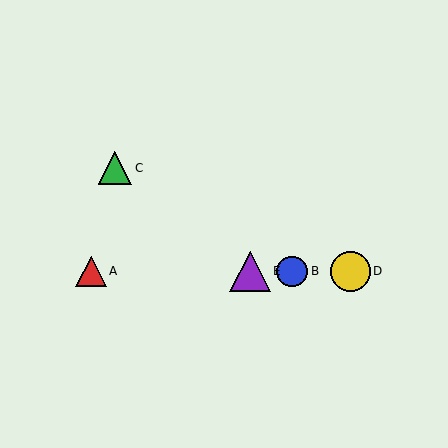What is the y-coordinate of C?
Object C is at y≈168.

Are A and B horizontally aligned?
Yes, both are at y≈271.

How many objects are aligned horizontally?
4 objects (A, B, D, E) are aligned horizontally.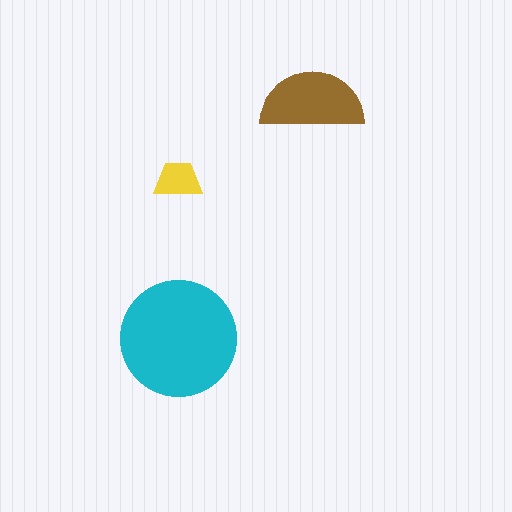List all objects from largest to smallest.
The cyan circle, the brown semicircle, the yellow trapezoid.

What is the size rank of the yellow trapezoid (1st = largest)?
3rd.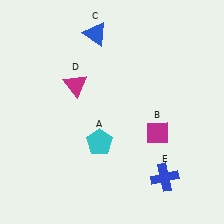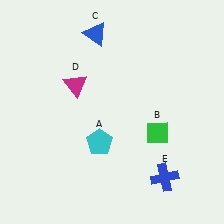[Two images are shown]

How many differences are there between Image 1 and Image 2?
There is 1 difference between the two images.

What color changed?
The diamond (B) changed from magenta in Image 1 to green in Image 2.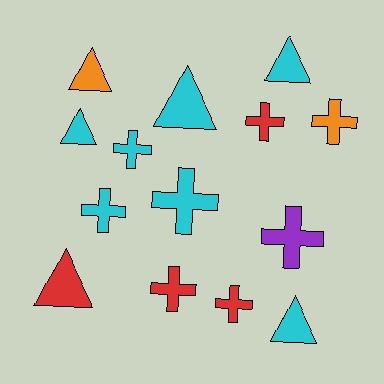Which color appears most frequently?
Cyan, with 7 objects.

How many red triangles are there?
There is 1 red triangle.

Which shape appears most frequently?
Cross, with 8 objects.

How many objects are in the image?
There are 14 objects.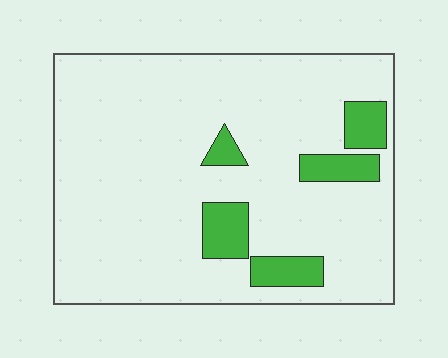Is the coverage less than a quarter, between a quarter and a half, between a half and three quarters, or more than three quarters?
Less than a quarter.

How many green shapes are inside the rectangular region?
5.